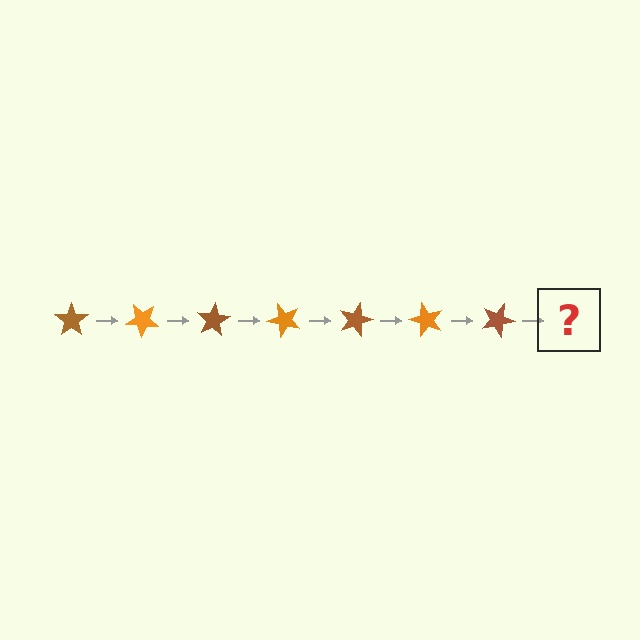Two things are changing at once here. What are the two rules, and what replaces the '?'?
The two rules are that it rotates 40 degrees each step and the color cycles through brown and orange. The '?' should be an orange star, rotated 280 degrees from the start.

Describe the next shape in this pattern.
It should be an orange star, rotated 280 degrees from the start.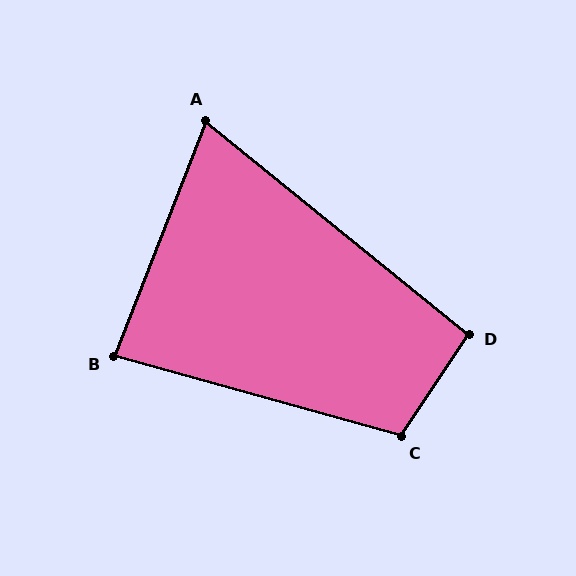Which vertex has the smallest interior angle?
A, at approximately 72 degrees.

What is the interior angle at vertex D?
Approximately 96 degrees (obtuse).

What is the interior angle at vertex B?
Approximately 84 degrees (acute).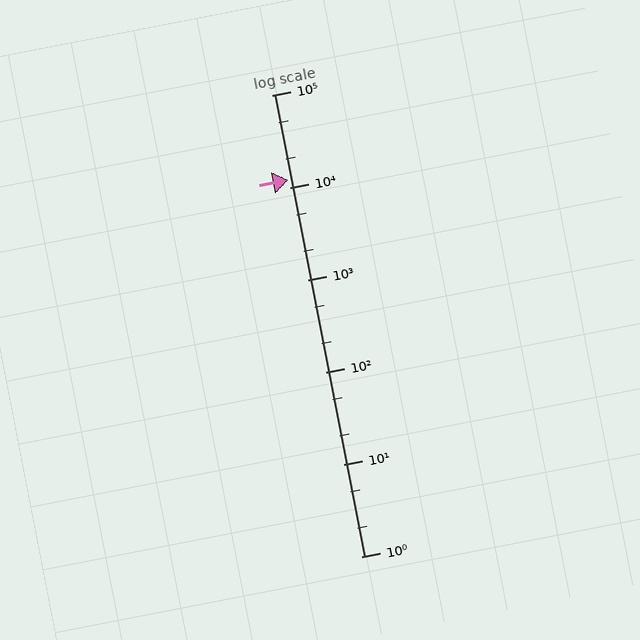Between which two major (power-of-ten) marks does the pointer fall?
The pointer is between 10000 and 100000.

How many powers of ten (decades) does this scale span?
The scale spans 5 decades, from 1 to 100000.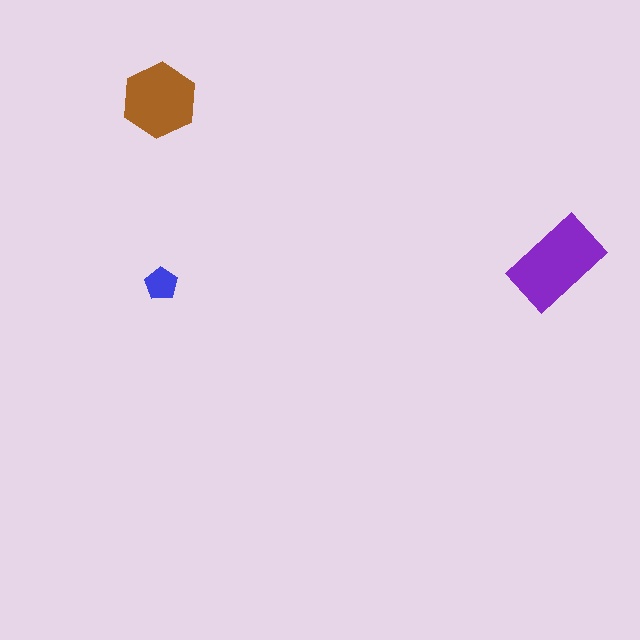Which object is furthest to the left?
The brown hexagon is leftmost.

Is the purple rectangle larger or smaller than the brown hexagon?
Larger.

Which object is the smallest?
The blue pentagon.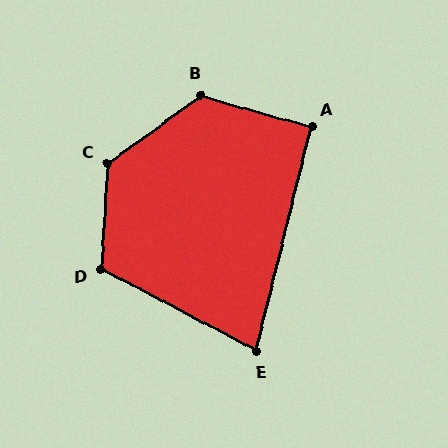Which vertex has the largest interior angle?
C, at approximately 130 degrees.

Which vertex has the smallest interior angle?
E, at approximately 76 degrees.